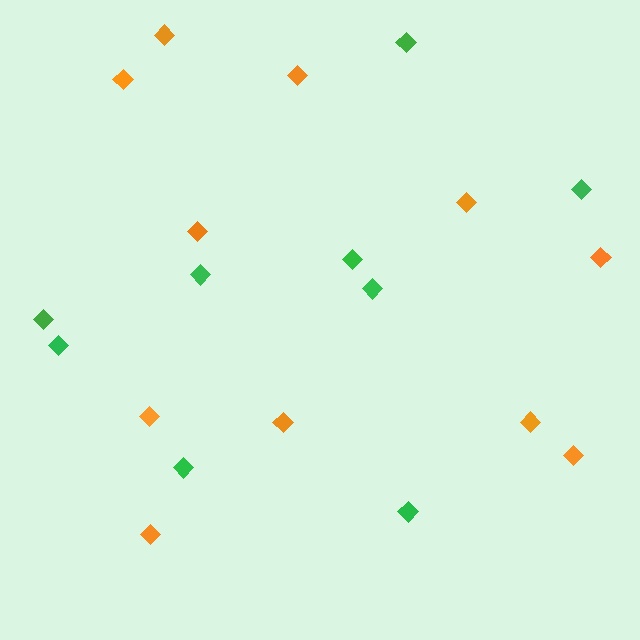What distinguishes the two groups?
There are 2 groups: one group of green diamonds (9) and one group of orange diamonds (11).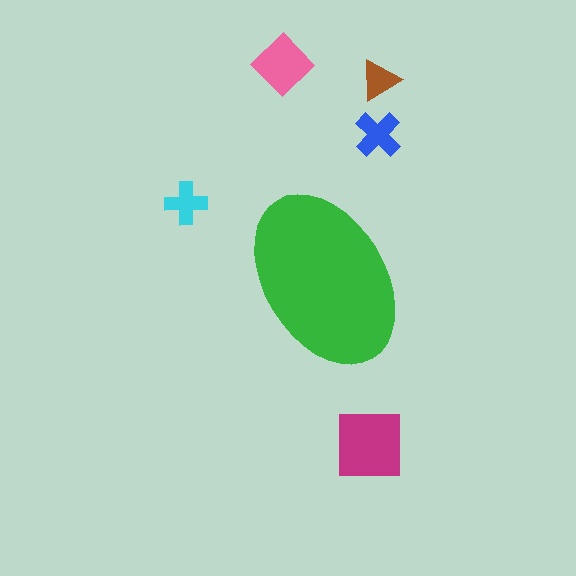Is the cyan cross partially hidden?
No, the cyan cross is fully visible.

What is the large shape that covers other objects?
A green ellipse.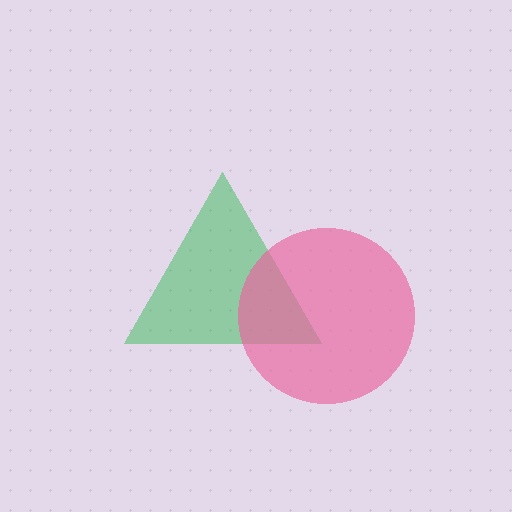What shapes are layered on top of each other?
The layered shapes are: a green triangle, a pink circle.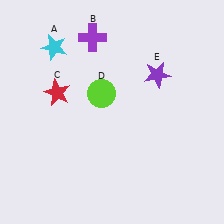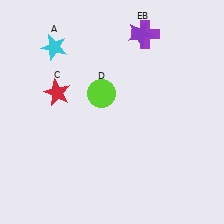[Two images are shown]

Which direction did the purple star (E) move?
The purple star (E) moved up.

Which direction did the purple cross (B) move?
The purple cross (B) moved right.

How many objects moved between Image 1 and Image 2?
2 objects moved between the two images.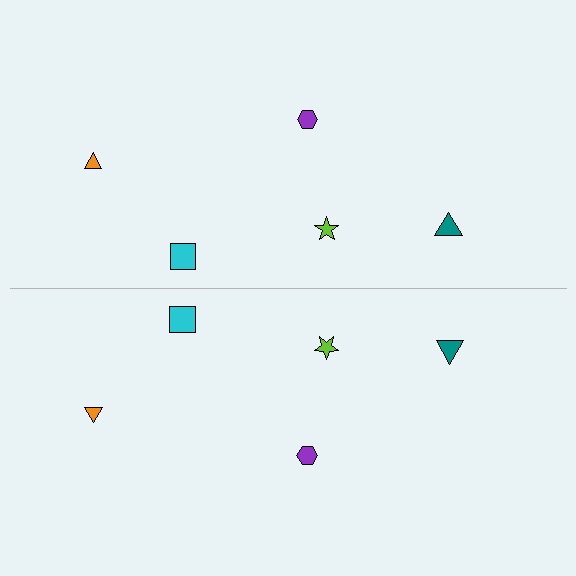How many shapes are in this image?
There are 10 shapes in this image.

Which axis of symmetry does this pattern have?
The pattern has a horizontal axis of symmetry running through the center of the image.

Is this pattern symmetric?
Yes, this pattern has bilateral (reflection) symmetry.